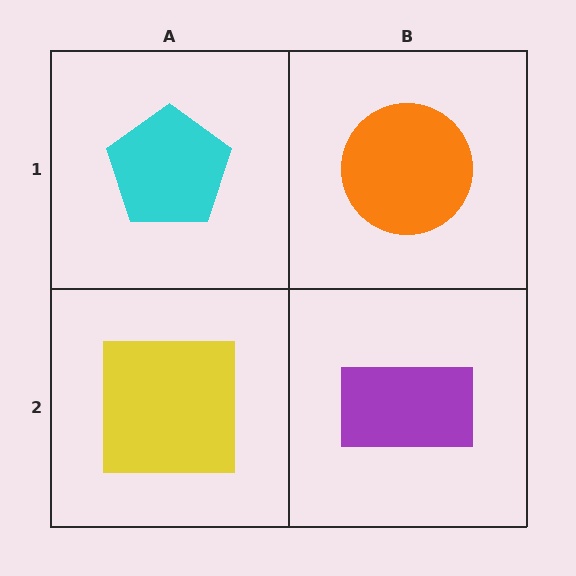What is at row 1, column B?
An orange circle.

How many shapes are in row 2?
2 shapes.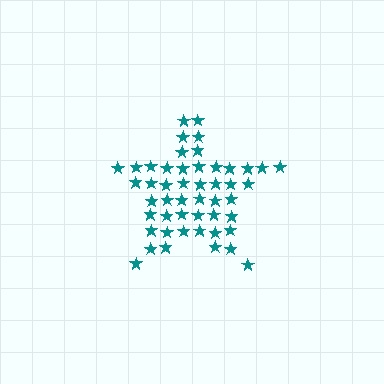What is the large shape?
The large shape is a star.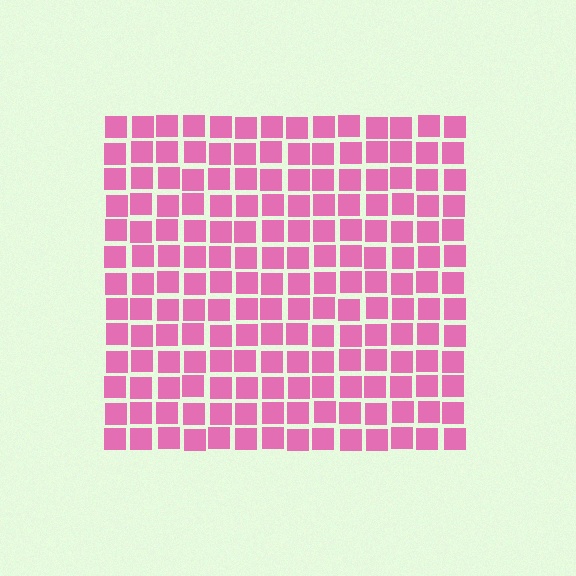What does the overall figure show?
The overall figure shows a square.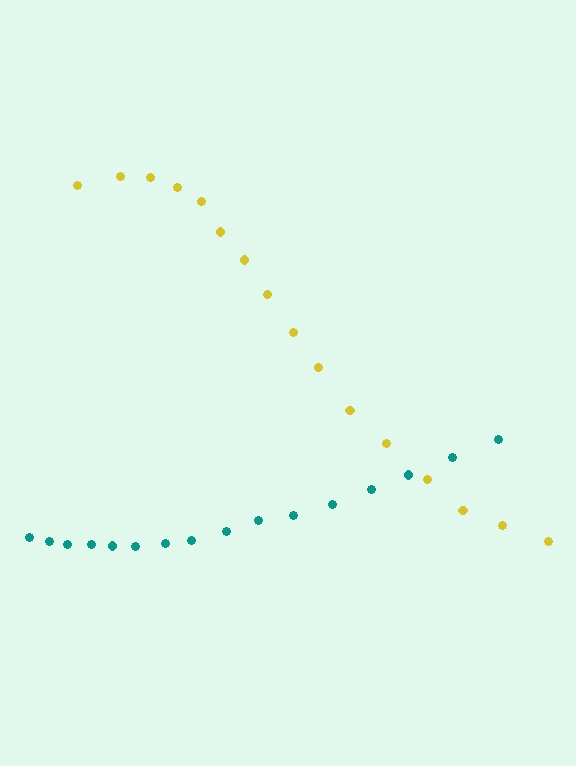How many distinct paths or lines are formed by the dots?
There are 2 distinct paths.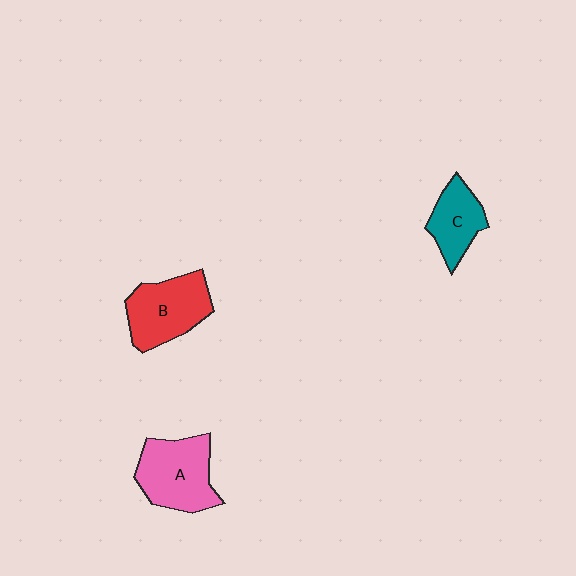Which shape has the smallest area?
Shape C (teal).